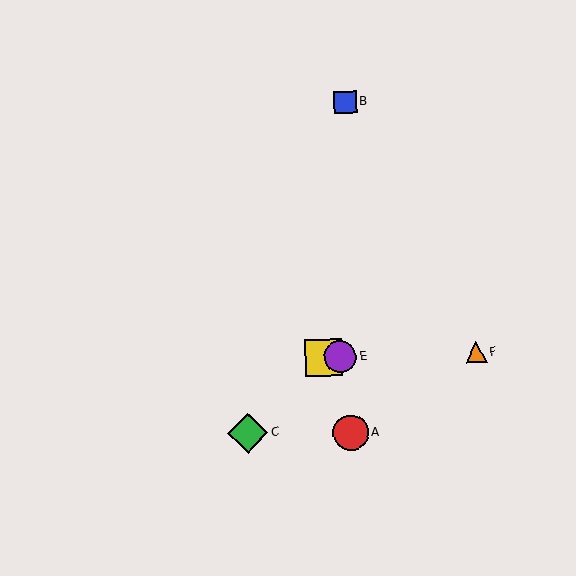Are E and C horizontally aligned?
No, E is at y≈357 and C is at y≈433.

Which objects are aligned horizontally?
Objects D, E, F are aligned horizontally.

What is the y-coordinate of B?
Object B is at y≈102.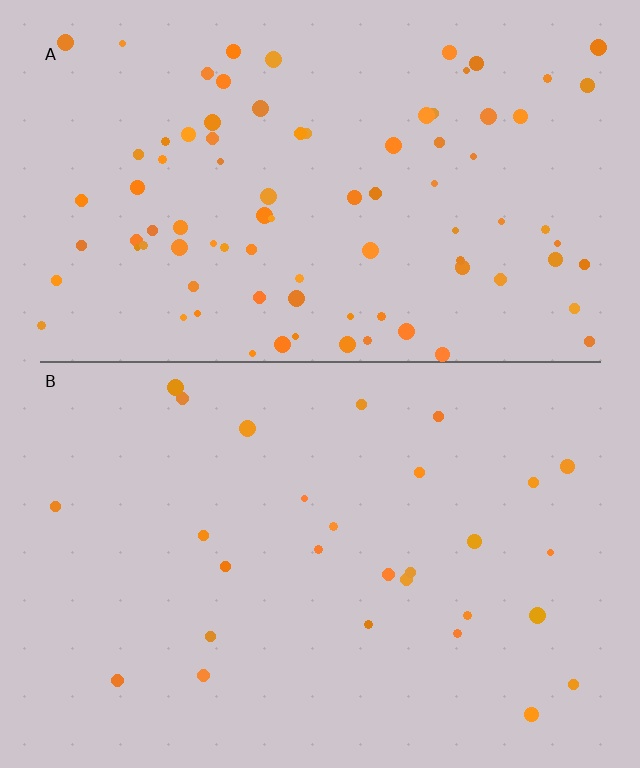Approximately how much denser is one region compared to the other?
Approximately 3.1× — region A over region B.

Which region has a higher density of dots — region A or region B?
A (the top).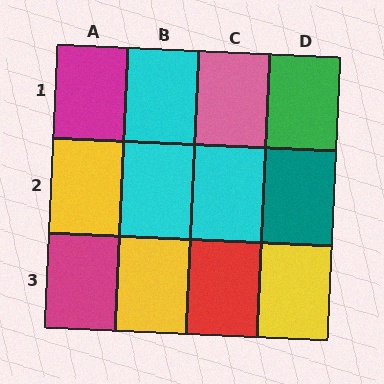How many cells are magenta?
2 cells are magenta.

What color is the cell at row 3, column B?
Yellow.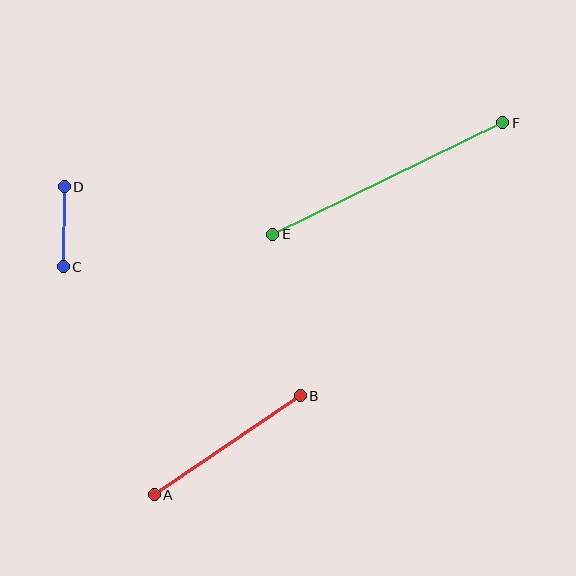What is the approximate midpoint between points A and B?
The midpoint is at approximately (227, 445) pixels.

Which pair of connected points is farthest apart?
Points E and F are farthest apart.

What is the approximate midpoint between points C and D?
The midpoint is at approximately (64, 227) pixels.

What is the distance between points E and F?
The distance is approximately 256 pixels.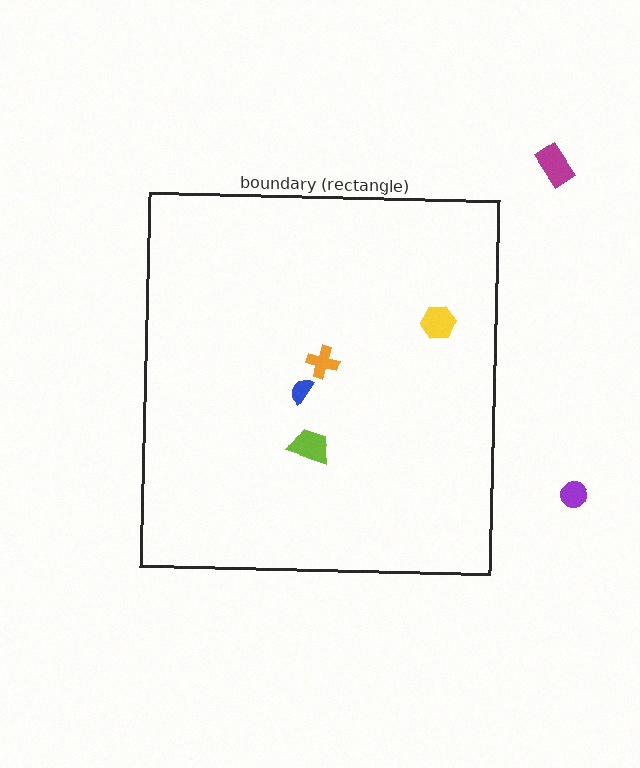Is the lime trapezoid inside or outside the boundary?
Inside.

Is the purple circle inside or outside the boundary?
Outside.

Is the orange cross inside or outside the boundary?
Inside.